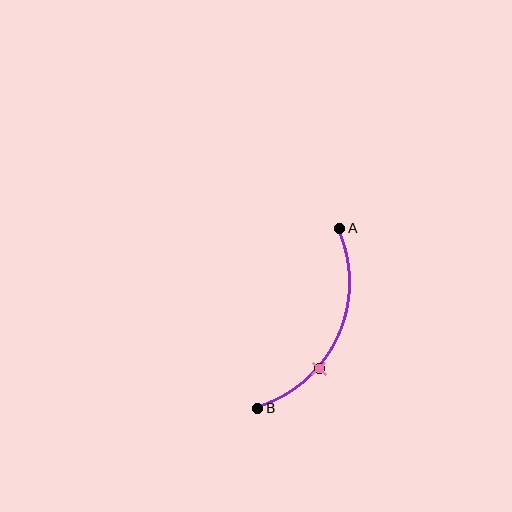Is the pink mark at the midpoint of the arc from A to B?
No. The pink mark lies on the arc but is closer to endpoint B. The arc midpoint would be at the point on the curve equidistant along the arc from both A and B.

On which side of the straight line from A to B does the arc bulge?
The arc bulges to the right of the straight line connecting A and B.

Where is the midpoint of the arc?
The arc midpoint is the point on the curve farthest from the straight line joining A and B. It sits to the right of that line.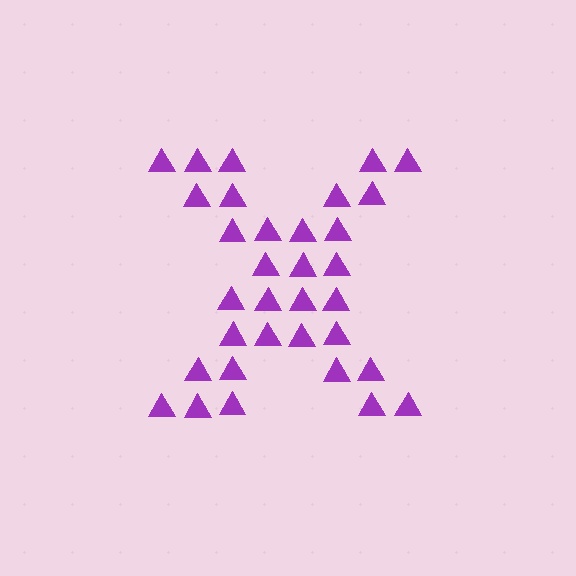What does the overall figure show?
The overall figure shows the letter X.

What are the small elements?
The small elements are triangles.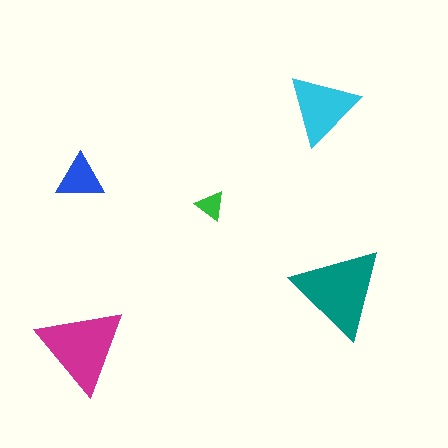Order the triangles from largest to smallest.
the teal one, the magenta one, the cyan one, the blue one, the green one.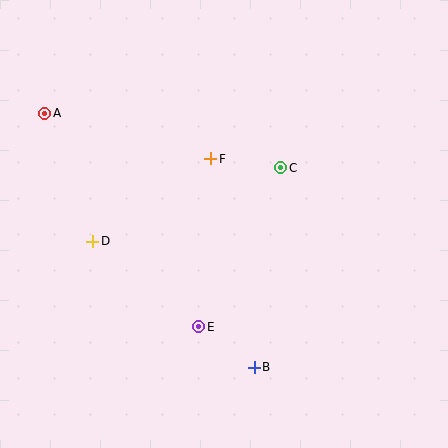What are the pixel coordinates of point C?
Point C is at (281, 168).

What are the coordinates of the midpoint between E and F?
The midpoint between E and F is at (205, 243).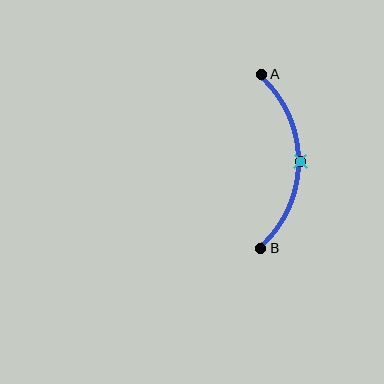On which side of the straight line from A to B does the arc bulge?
The arc bulges to the right of the straight line connecting A and B.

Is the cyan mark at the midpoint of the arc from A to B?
Yes. The cyan mark lies on the arc at equal arc-length from both A and B — it is the arc midpoint.